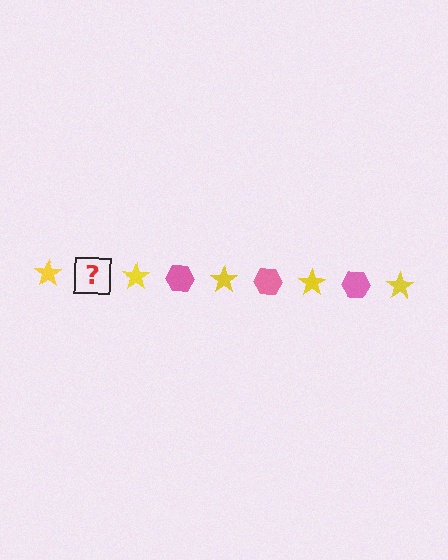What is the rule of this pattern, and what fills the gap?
The rule is that the pattern alternates between yellow star and pink hexagon. The gap should be filled with a pink hexagon.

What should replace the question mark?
The question mark should be replaced with a pink hexagon.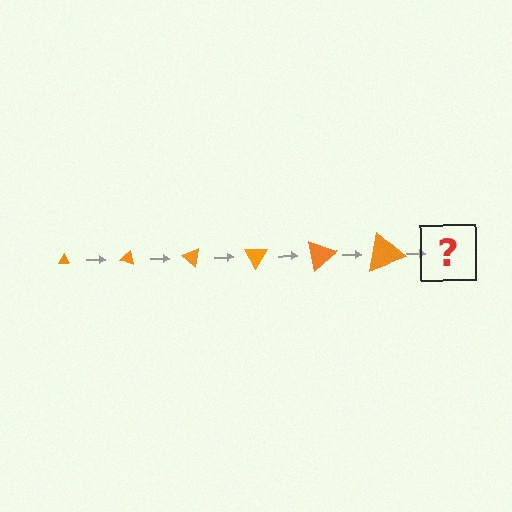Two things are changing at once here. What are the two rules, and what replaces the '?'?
The two rules are that the triangle grows larger each step and it rotates 20 degrees each step. The '?' should be a triangle, larger than the previous one and rotated 120 degrees from the start.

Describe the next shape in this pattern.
It should be a triangle, larger than the previous one and rotated 120 degrees from the start.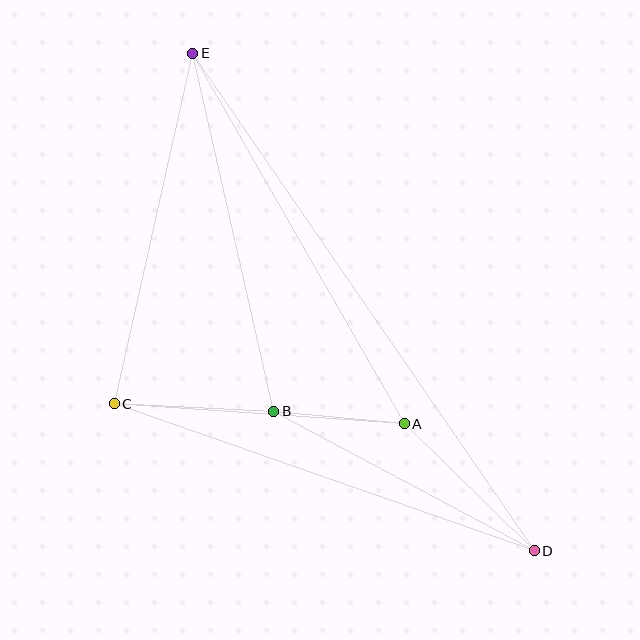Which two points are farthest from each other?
Points D and E are farthest from each other.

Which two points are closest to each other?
Points A and B are closest to each other.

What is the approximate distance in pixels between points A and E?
The distance between A and E is approximately 427 pixels.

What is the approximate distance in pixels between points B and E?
The distance between B and E is approximately 367 pixels.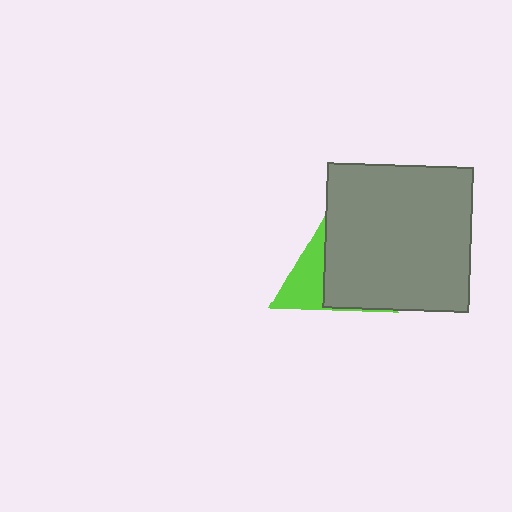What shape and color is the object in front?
The object in front is a gray square.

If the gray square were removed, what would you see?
You would see the complete lime triangle.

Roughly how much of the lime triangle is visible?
A small part of it is visible (roughly 35%).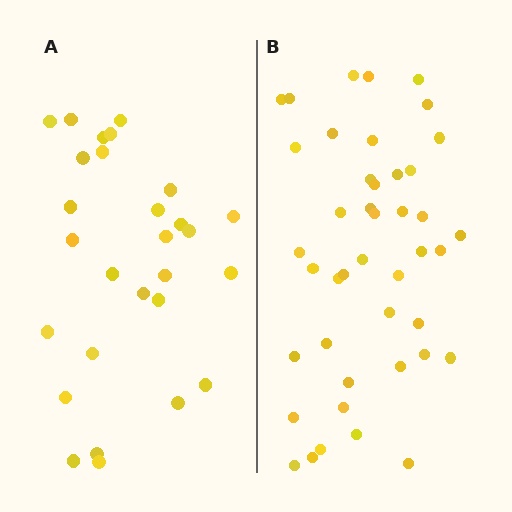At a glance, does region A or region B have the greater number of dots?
Region B (the right region) has more dots.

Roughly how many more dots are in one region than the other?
Region B has approximately 15 more dots than region A.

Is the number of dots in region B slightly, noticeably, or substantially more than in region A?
Region B has substantially more. The ratio is roughly 1.5 to 1.